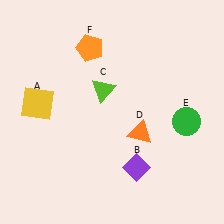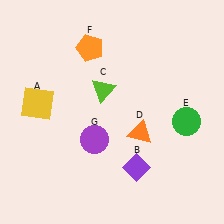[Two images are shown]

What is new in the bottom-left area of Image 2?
A purple circle (G) was added in the bottom-left area of Image 2.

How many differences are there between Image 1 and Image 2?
There is 1 difference between the two images.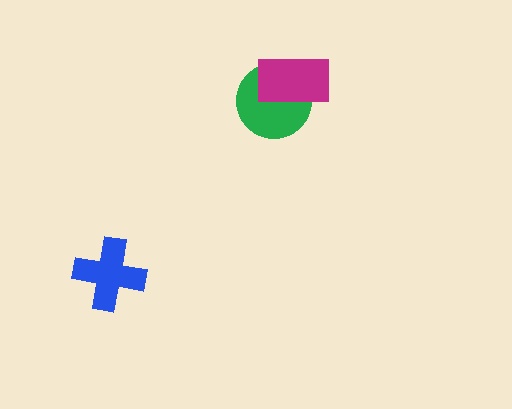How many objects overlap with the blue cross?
0 objects overlap with the blue cross.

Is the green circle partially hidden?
Yes, it is partially covered by another shape.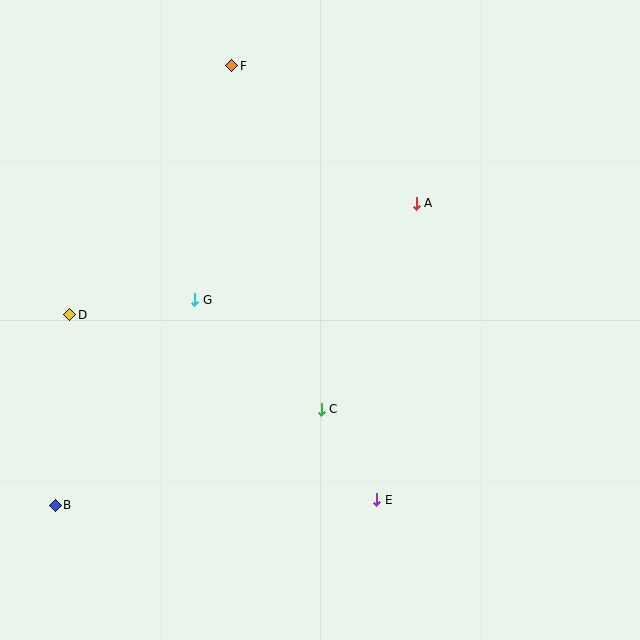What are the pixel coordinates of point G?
Point G is at (194, 300).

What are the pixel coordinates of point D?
Point D is at (70, 315).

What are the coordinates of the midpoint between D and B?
The midpoint between D and B is at (63, 410).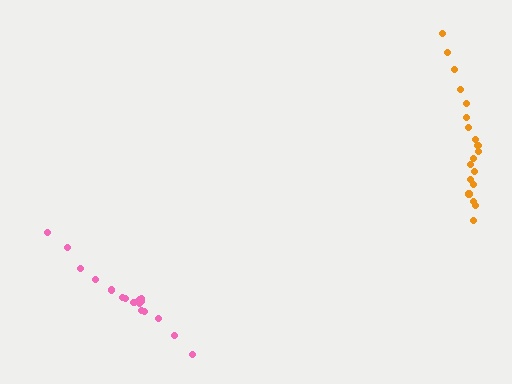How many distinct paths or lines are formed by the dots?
There are 2 distinct paths.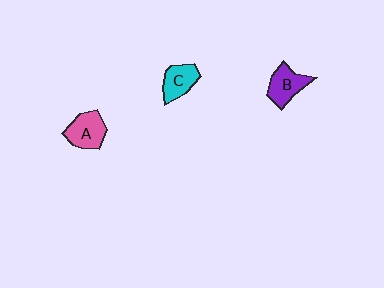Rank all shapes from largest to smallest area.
From largest to smallest: A (pink), B (purple), C (cyan).